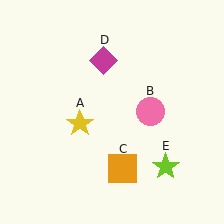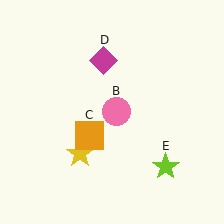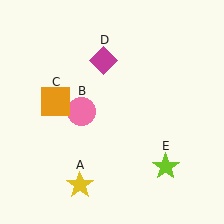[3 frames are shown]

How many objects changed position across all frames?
3 objects changed position: yellow star (object A), pink circle (object B), orange square (object C).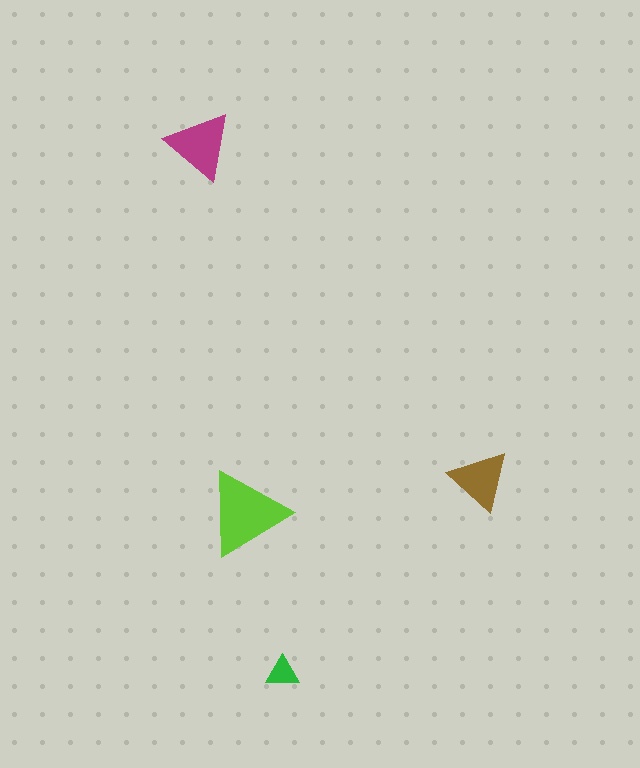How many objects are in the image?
There are 4 objects in the image.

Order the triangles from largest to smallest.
the lime one, the magenta one, the brown one, the green one.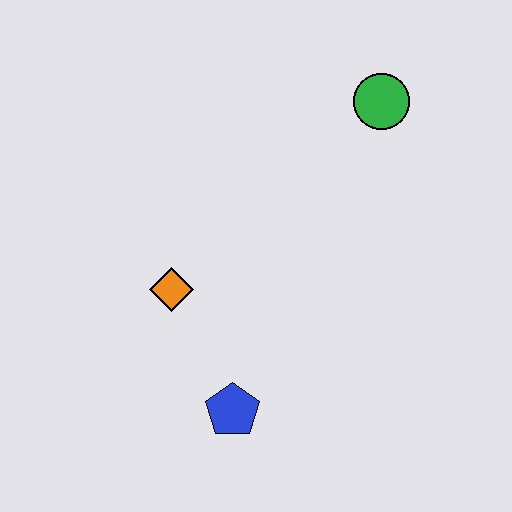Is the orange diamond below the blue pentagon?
No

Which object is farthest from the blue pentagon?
The green circle is farthest from the blue pentagon.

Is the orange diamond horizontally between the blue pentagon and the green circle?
No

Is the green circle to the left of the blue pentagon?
No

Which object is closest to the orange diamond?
The blue pentagon is closest to the orange diamond.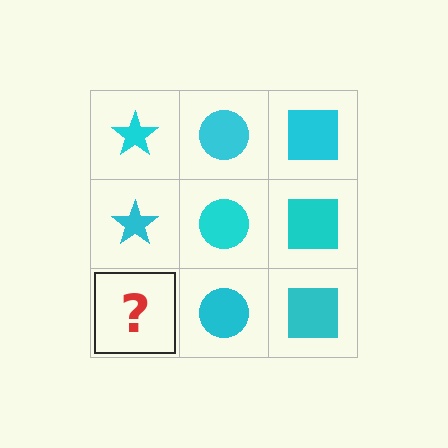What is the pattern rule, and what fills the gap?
The rule is that each column has a consistent shape. The gap should be filled with a cyan star.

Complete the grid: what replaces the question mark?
The question mark should be replaced with a cyan star.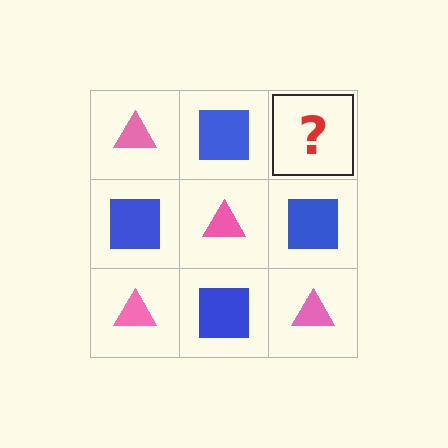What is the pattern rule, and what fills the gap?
The rule is that it alternates pink triangle and blue square in a checkerboard pattern. The gap should be filled with a pink triangle.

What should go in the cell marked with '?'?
The missing cell should contain a pink triangle.